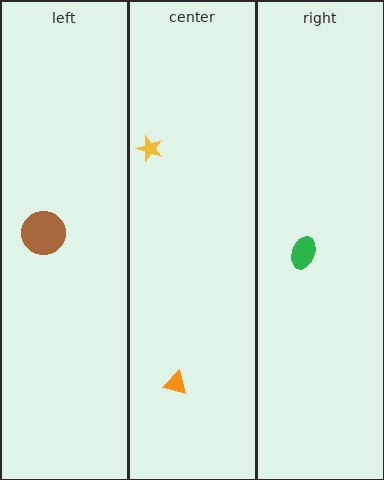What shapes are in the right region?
The green ellipse.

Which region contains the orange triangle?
The center region.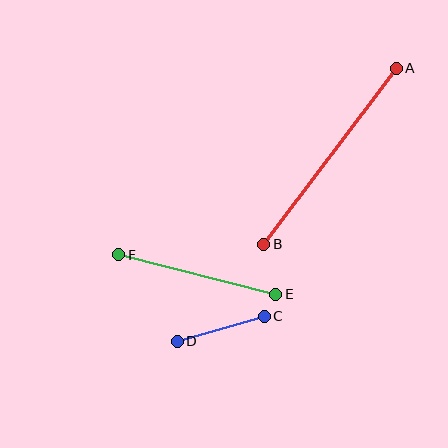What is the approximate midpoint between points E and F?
The midpoint is at approximately (197, 274) pixels.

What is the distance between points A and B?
The distance is approximately 221 pixels.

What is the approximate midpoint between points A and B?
The midpoint is at approximately (330, 156) pixels.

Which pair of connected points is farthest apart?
Points A and B are farthest apart.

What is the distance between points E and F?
The distance is approximately 162 pixels.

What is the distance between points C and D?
The distance is approximately 91 pixels.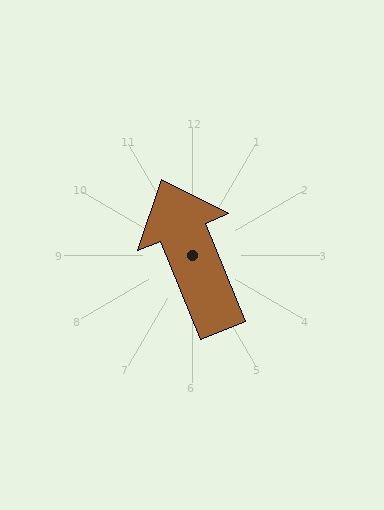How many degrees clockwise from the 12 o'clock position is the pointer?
Approximately 338 degrees.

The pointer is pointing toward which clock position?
Roughly 11 o'clock.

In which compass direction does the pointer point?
North.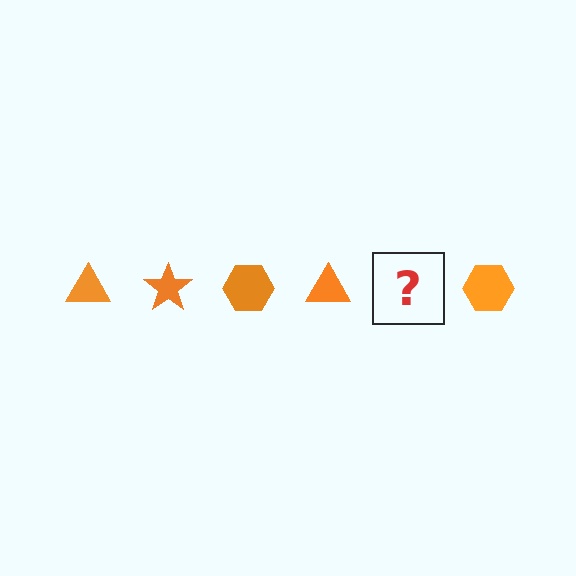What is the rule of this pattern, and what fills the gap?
The rule is that the pattern cycles through triangle, star, hexagon shapes in orange. The gap should be filled with an orange star.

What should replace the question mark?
The question mark should be replaced with an orange star.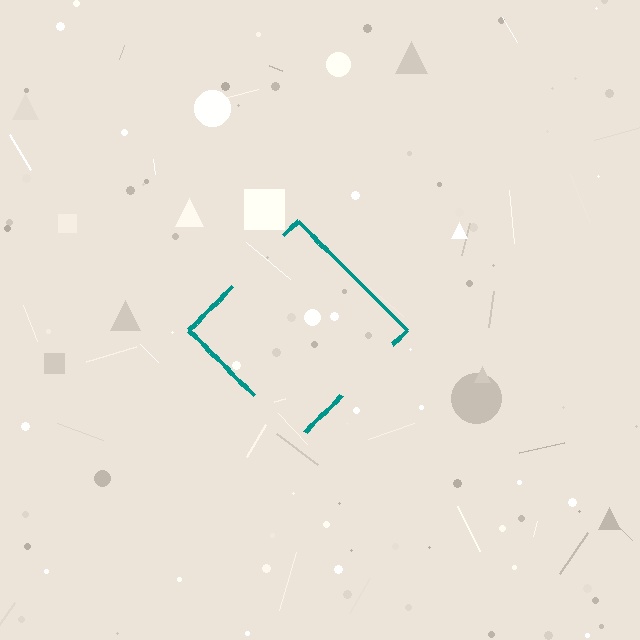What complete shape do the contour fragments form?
The contour fragments form a diamond.